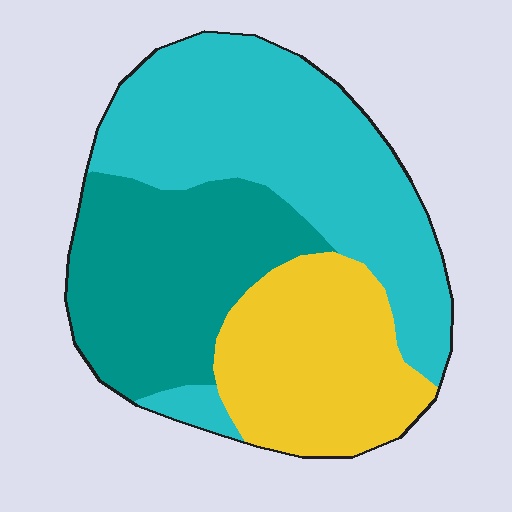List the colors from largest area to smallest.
From largest to smallest: cyan, teal, yellow.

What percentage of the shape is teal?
Teal covers 30% of the shape.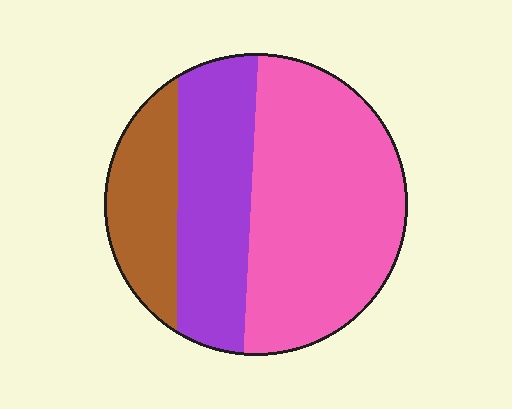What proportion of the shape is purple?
Purple covers around 30% of the shape.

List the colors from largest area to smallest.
From largest to smallest: pink, purple, brown.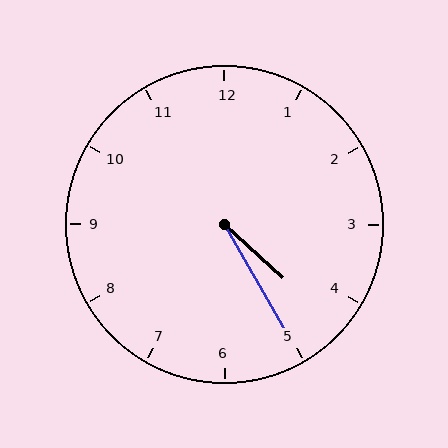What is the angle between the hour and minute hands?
Approximately 18 degrees.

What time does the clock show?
4:25.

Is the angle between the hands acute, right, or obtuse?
It is acute.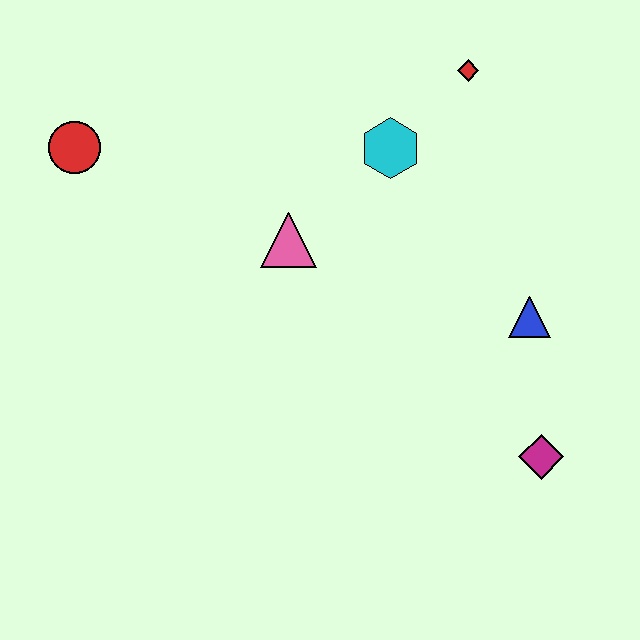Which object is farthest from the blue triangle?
The red circle is farthest from the blue triangle.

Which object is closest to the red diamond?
The cyan hexagon is closest to the red diamond.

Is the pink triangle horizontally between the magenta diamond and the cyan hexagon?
No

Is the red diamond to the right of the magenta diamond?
No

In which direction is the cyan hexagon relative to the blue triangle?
The cyan hexagon is above the blue triangle.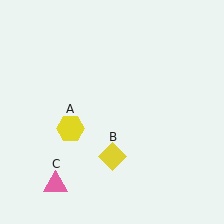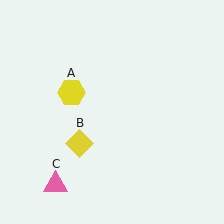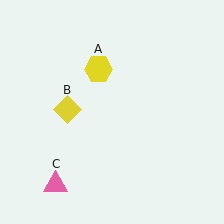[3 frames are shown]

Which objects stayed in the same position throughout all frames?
Pink triangle (object C) remained stationary.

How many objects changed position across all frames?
2 objects changed position: yellow hexagon (object A), yellow diamond (object B).